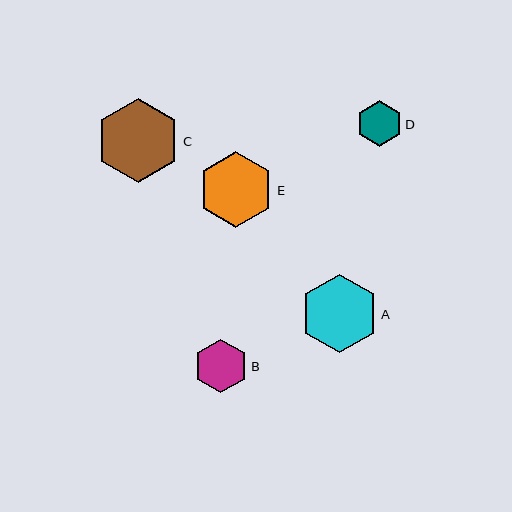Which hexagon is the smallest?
Hexagon D is the smallest with a size of approximately 46 pixels.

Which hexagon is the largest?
Hexagon C is the largest with a size of approximately 84 pixels.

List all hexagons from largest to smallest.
From largest to smallest: C, A, E, B, D.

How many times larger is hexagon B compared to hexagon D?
Hexagon B is approximately 1.2 times the size of hexagon D.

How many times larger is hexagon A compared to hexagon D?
Hexagon A is approximately 1.7 times the size of hexagon D.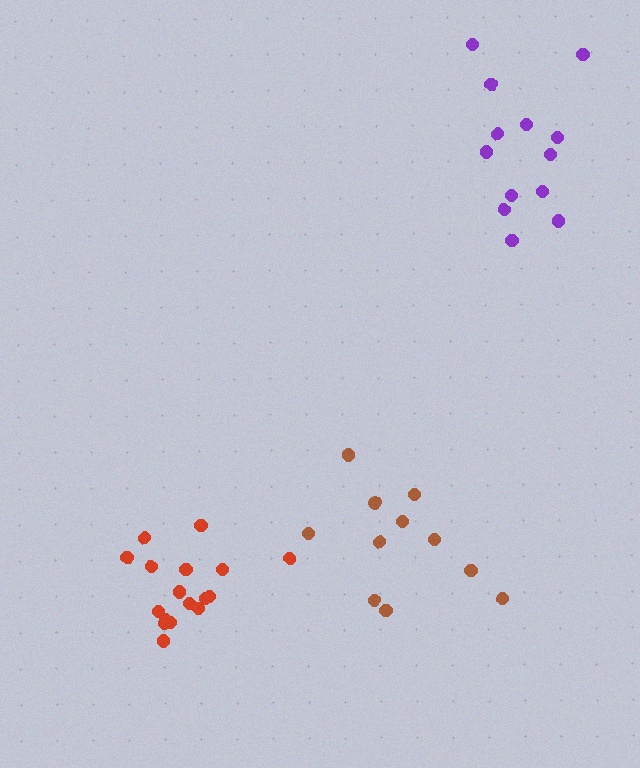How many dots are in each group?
Group 1: 17 dots, Group 2: 11 dots, Group 3: 13 dots (41 total).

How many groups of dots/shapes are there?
There are 3 groups.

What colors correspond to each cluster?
The clusters are colored: red, brown, purple.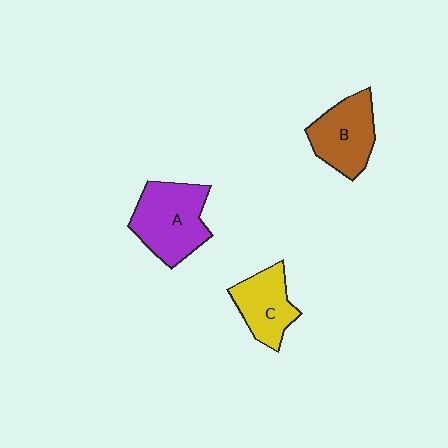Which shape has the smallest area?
Shape C (yellow).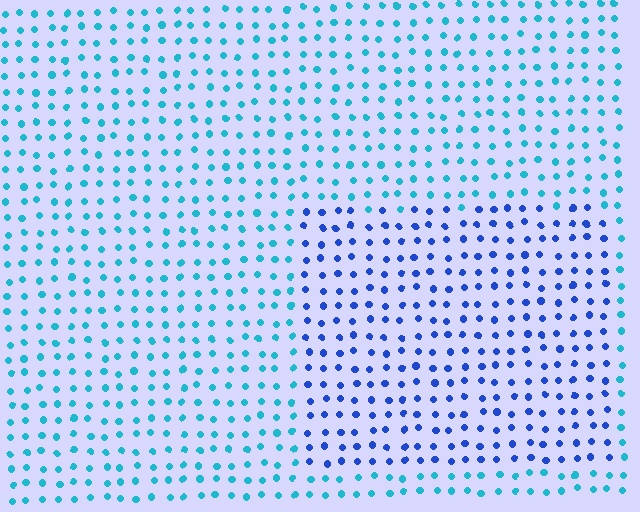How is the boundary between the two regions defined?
The boundary is defined purely by a slight shift in hue (about 39 degrees). Spacing, size, and orientation are identical on both sides.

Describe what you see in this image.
The image is filled with small cyan elements in a uniform arrangement. A rectangle-shaped region is visible where the elements are tinted to a slightly different hue, forming a subtle color boundary.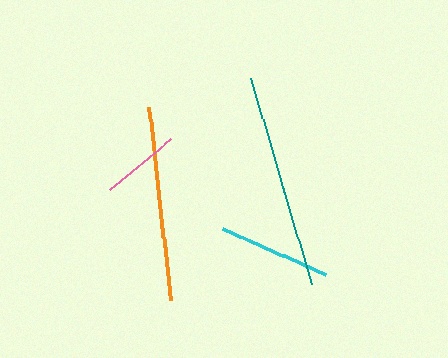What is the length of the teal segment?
The teal segment is approximately 215 pixels long.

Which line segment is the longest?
The teal line is the longest at approximately 215 pixels.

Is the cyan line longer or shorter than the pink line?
The cyan line is longer than the pink line.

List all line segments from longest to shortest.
From longest to shortest: teal, orange, cyan, pink.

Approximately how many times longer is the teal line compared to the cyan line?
The teal line is approximately 1.9 times the length of the cyan line.